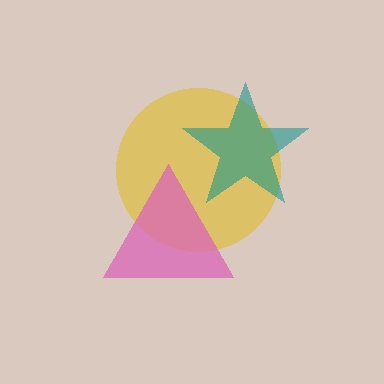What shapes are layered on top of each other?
The layered shapes are: a yellow circle, a pink triangle, a teal star.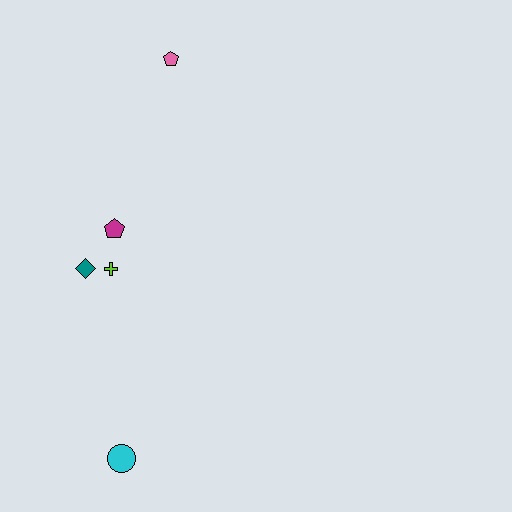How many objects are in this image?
There are 5 objects.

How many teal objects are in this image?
There is 1 teal object.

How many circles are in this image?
There is 1 circle.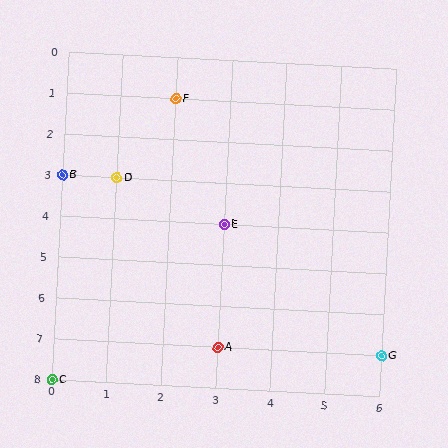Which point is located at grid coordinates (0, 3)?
Point B is at (0, 3).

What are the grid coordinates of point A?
Point A is at grid coordinates (3, 7).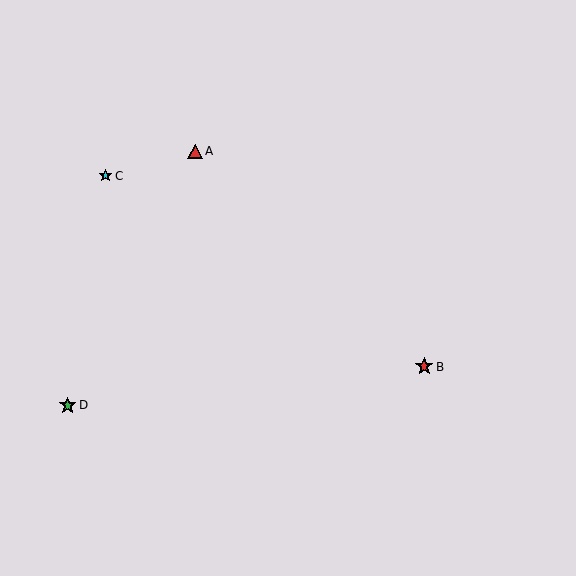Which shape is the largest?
The red star (labeled B) is the largest.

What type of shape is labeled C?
Shape C is a cyan star.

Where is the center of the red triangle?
The center of the red triangle is at (195, 151).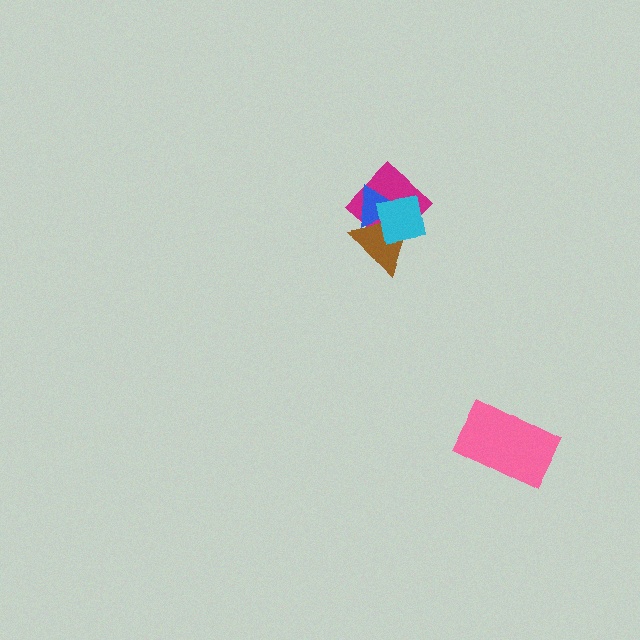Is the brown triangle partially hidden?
Yes, it is partially covered by another shape.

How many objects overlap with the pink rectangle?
0 objects overlap with the pink rectangle.